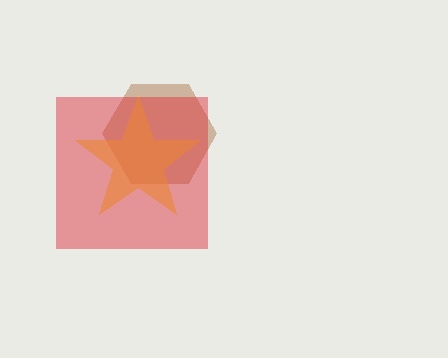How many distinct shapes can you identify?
There are 3 distinct shapes: a brown hexagon, a yellow star, a red square.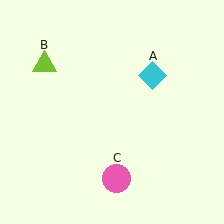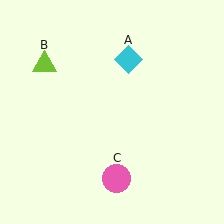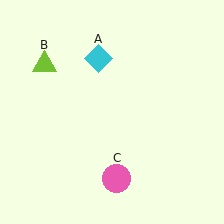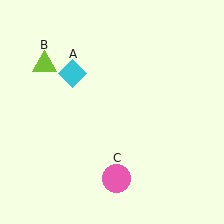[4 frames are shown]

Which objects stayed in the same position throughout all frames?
Lime triangle (object B) and pink circle (object C) remained stationary.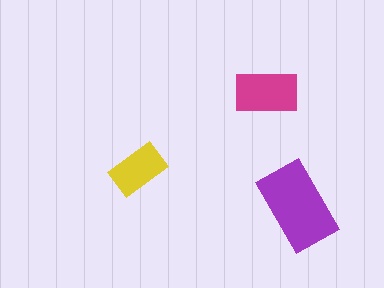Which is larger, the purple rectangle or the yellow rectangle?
The purple one.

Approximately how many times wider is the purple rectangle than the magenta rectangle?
About 1.5 times wider.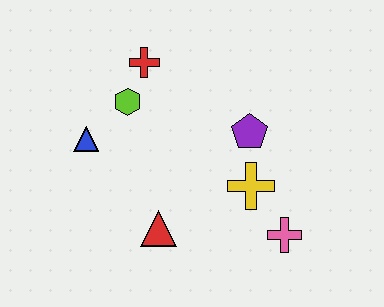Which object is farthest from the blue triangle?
The pink cross is farthest from the blue triangle.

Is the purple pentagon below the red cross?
Yes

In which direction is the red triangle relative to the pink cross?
The red triangle is to the left of the pink cross.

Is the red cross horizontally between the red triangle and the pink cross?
No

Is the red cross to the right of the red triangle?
No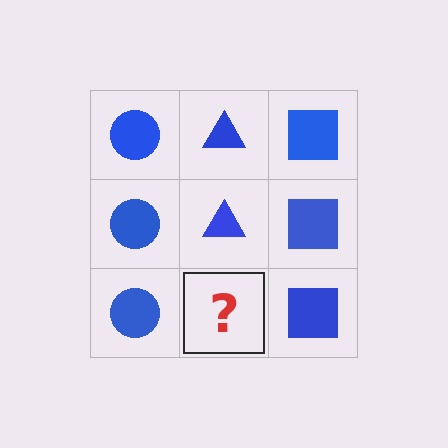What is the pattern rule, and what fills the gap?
The rule is that each column has a consistent shape. The gap should be filled with a blue triangle.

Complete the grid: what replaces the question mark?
The question mark should be replaced with a blue triangle.